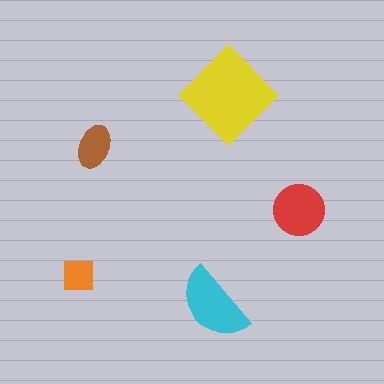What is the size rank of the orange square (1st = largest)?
5th.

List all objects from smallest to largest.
The orange square, the brown ellipse, the red circle, the cyan semicircle, the yellow diamond.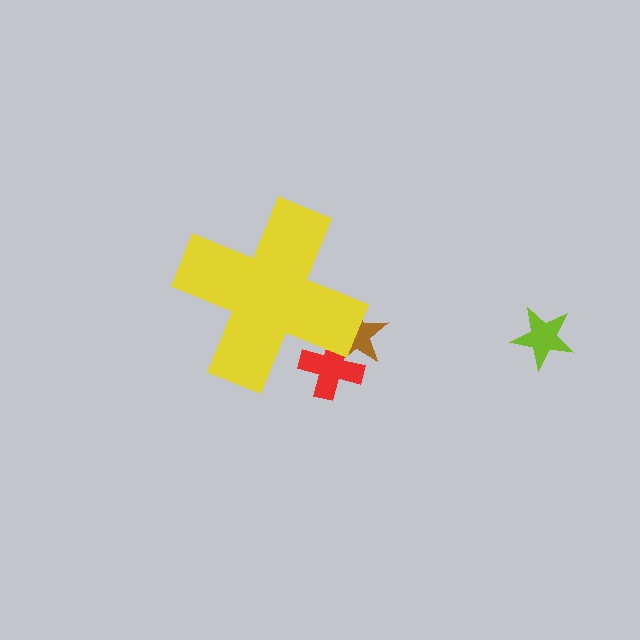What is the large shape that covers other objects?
A yellow cross.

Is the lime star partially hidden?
No, the lime star is fully visible.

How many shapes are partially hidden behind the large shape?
2 shapes are partially hidden.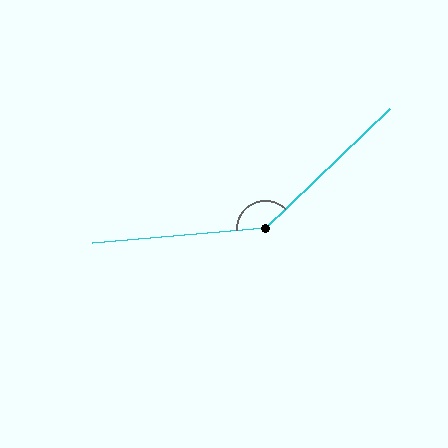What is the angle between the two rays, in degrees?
Approximately 141 degrees.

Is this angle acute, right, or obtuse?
It is obtuse.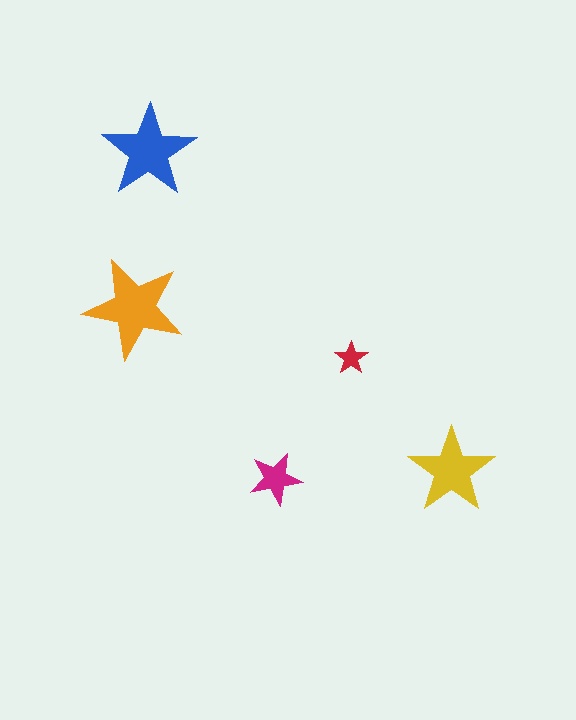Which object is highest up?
The blue star is topmost.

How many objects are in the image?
There are 5 objects in the image.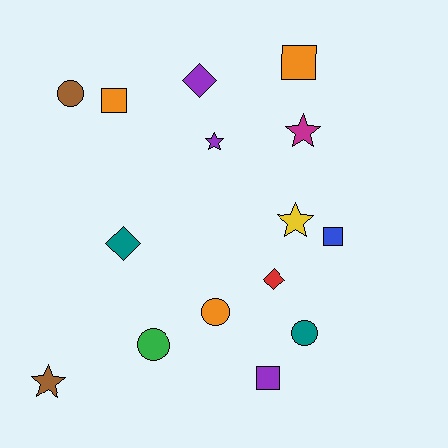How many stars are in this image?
There are 4 stars.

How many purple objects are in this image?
There are 3 purple objects.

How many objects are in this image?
There are 15 objects.